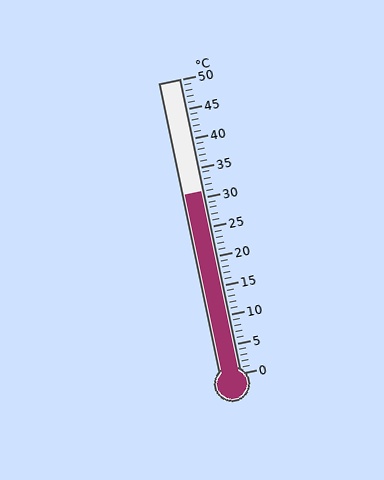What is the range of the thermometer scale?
The thermometer scale ranges from 0°C to 50°C.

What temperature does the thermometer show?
The thermometer shows approximately 31°C.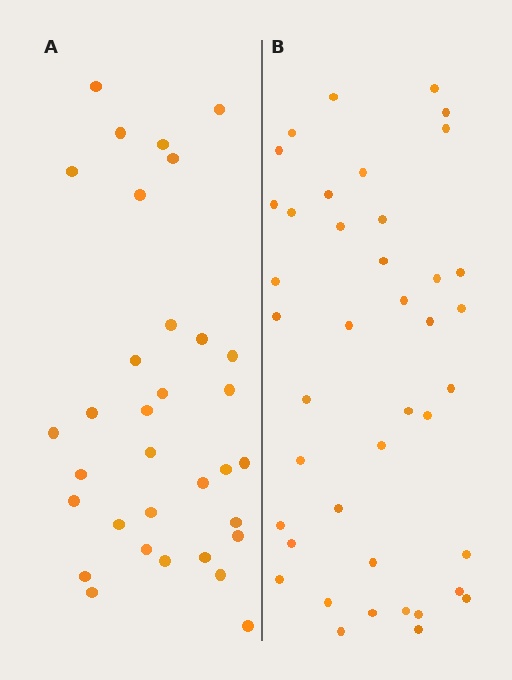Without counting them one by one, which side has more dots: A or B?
Region B (the right region) has more dots.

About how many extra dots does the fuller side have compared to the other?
Region B has roughly 8 or so more dots than region A.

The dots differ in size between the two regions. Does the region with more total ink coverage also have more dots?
No. Region A has more total ink coverage because its dots are larger, but region B actually contains more individual dots. Total area can be misleading — the number of items is what matters here.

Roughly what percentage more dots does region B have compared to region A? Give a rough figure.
About 25% more.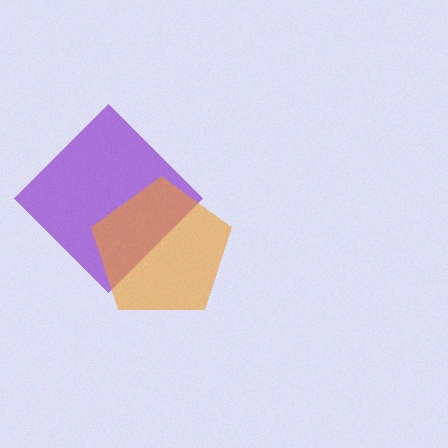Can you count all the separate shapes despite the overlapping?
Yes, there are 2 separate shapes.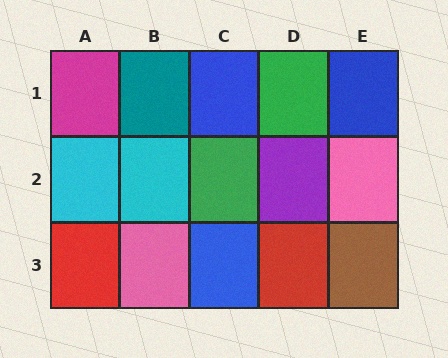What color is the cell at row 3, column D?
Red.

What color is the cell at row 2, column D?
Purple.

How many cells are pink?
2 cells are pink.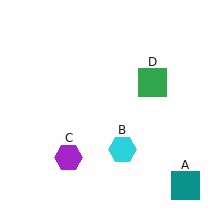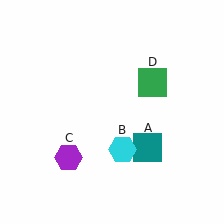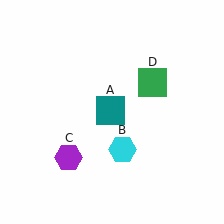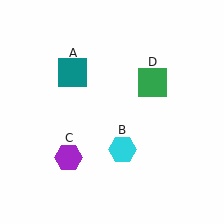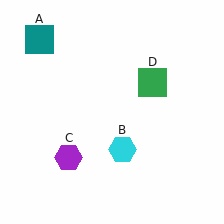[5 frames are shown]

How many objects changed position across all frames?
1 object changed position: teal square (object A).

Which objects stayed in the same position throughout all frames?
Cyan hexagon (object B) and purple hexagon (object C) and green square (object D) remained stationary.